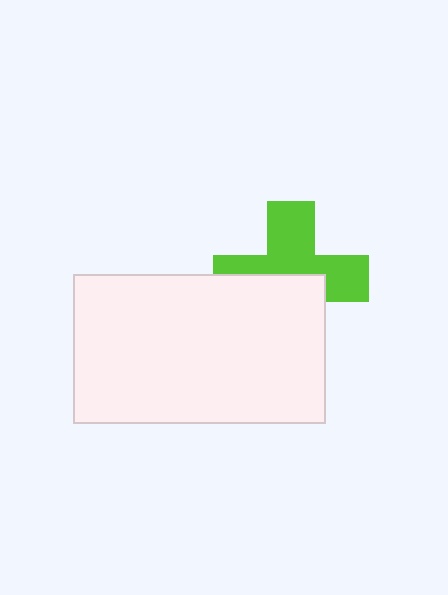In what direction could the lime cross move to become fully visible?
The lime cross could move up. That would shift it out from behind the white rectangle entirely.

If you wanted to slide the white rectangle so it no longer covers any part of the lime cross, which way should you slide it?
Slide it down — that is the most direct way to separate the two shapes.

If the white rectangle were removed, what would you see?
You would see the complete lime cross.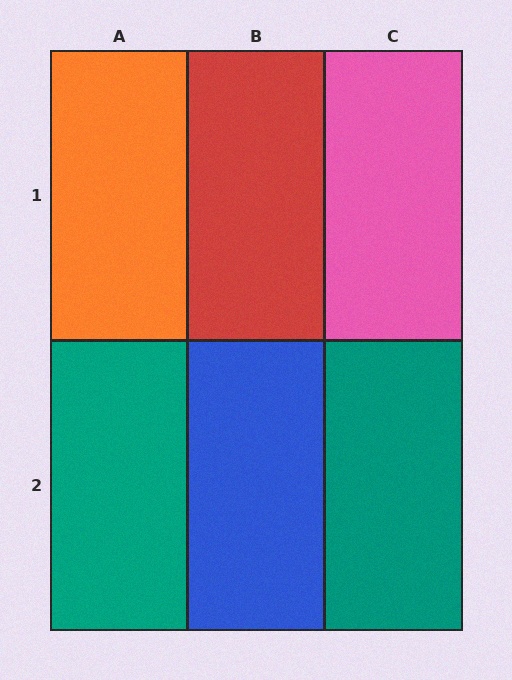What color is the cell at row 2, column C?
Teal.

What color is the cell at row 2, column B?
Blue.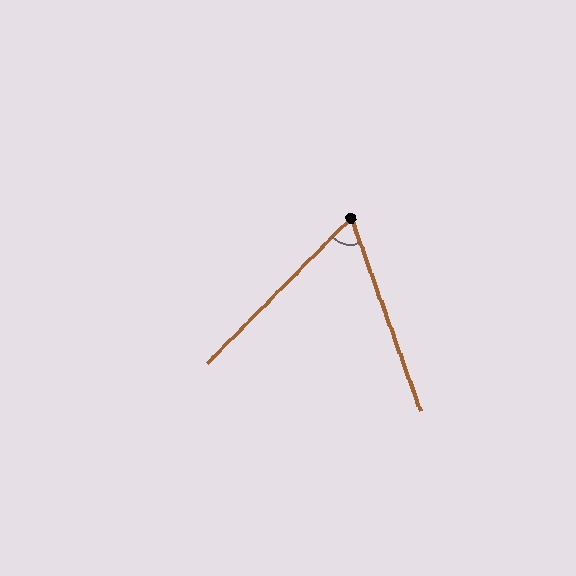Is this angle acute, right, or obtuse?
It is acute.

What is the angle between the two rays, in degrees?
Approximately 64 degrees.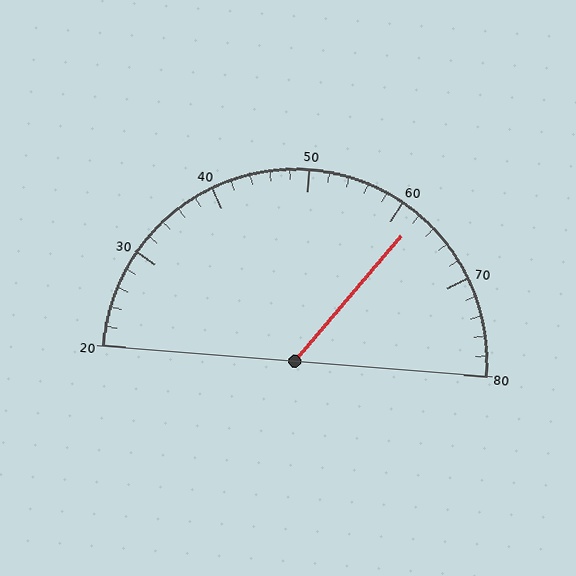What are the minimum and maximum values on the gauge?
The gauge ranges from 20 to 80.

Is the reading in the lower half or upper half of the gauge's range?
The reading is in the upper half of the range (20 to 80).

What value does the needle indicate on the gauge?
The needle indicates approximately 62.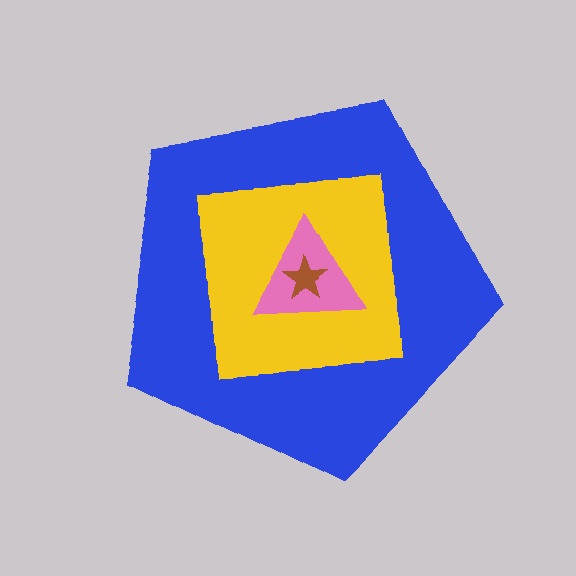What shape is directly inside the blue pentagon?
The yellow square.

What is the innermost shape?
The brown star.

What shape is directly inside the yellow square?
The pink triangle.